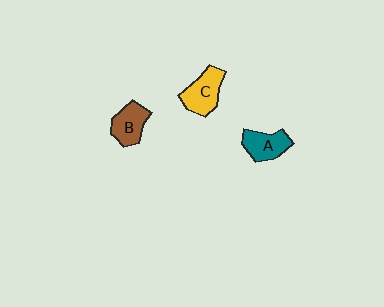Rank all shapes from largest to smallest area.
From largest to smallest: C (yellow), B (brown), A (teal).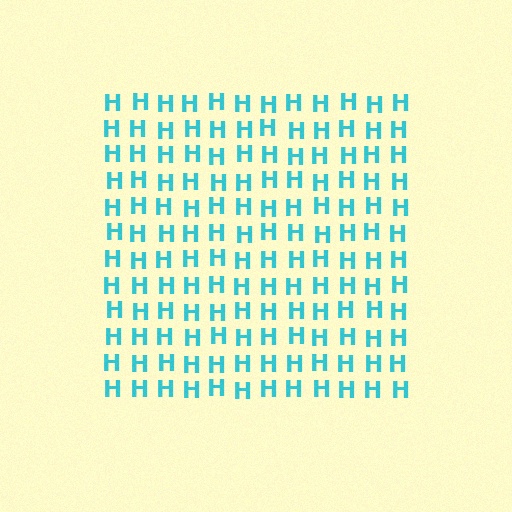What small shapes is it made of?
It is made of small letter H's.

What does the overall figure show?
The overall figure shows a square.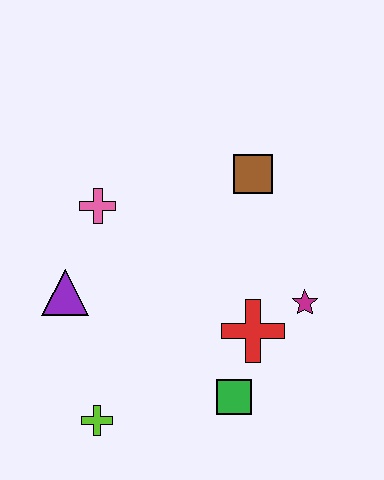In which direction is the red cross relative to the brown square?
The red cross is below the brown square.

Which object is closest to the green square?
The red cross is closest to the green square.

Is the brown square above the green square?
Yes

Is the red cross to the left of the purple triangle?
No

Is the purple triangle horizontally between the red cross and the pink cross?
No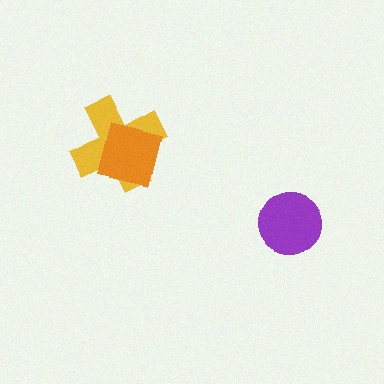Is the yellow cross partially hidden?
Yes, it is partially covered by another shape.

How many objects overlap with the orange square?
1 object overlaps with the orange square.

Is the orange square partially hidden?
No, no other shape covers it.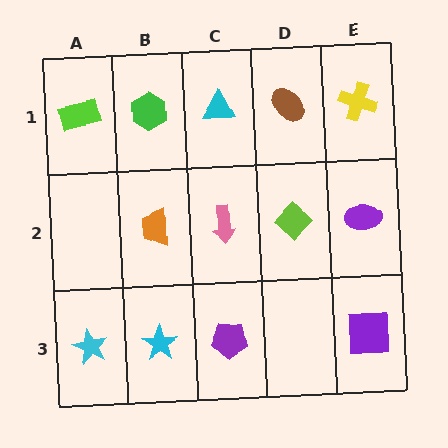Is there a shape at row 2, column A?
No, that cell is empty.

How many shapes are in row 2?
4 shapes.